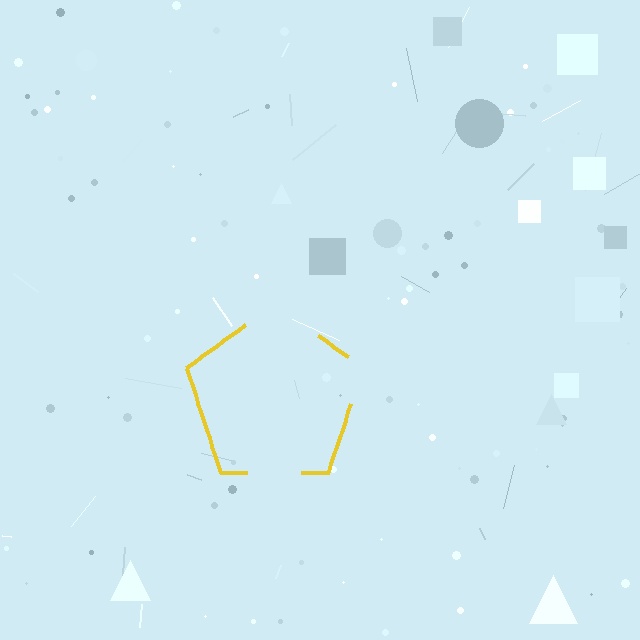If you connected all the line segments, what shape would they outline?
They would outline a pentagon.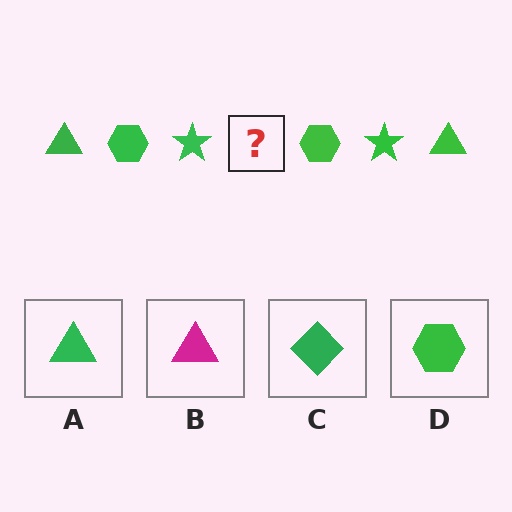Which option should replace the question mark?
Option A.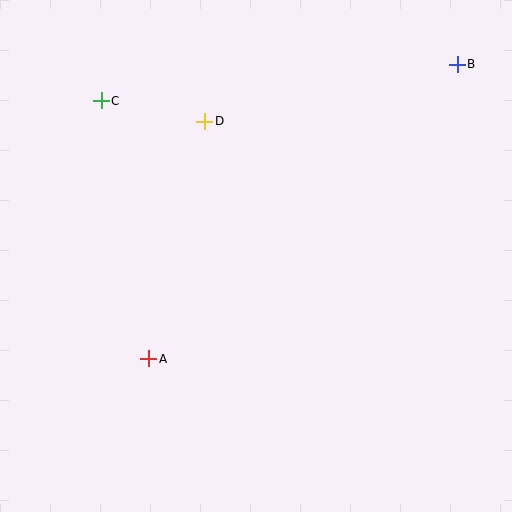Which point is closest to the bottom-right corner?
Point A is closest to the bottom-right corner.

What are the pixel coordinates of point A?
Point A is at (149, 359).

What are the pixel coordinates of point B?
Point B is at (457, 64).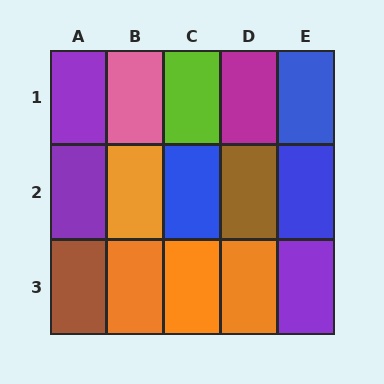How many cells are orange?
4 cells are orange.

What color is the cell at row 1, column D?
Magenta.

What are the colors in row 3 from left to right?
Brown, orange, orange, orange, purple.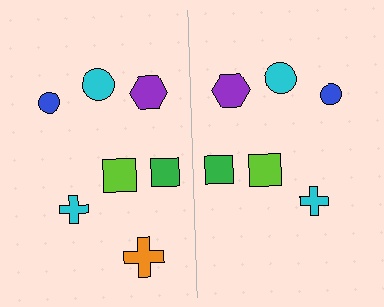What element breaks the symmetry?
A orange cross is missing from the right side.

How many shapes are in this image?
There are 13 shapes in this image.